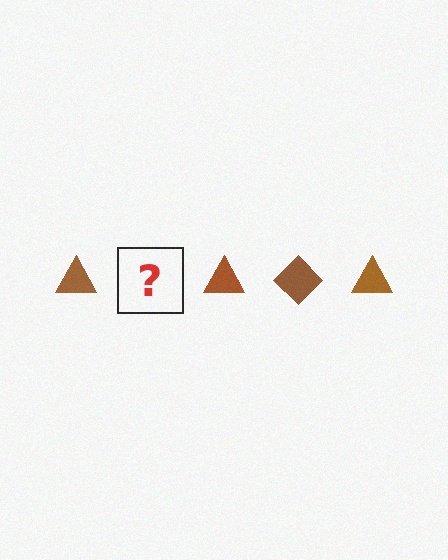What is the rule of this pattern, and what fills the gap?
The rule is that the pattern cycles through triangle, diamond shapes in brown. The gap should be filled with a brown diamond.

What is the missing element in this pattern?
The missing element is a brown diamond.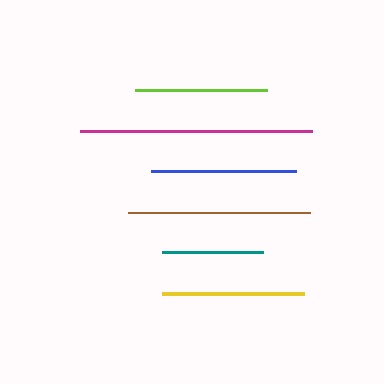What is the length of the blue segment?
The blue segment is approximately 144 pixels long.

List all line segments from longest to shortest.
From longest to shortest: magenta, brown, blue, yellow, lime, teal.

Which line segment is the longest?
The magenta line is the longest at approximately 232 pixels.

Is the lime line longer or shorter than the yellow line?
The yellow line is longer than the lime line.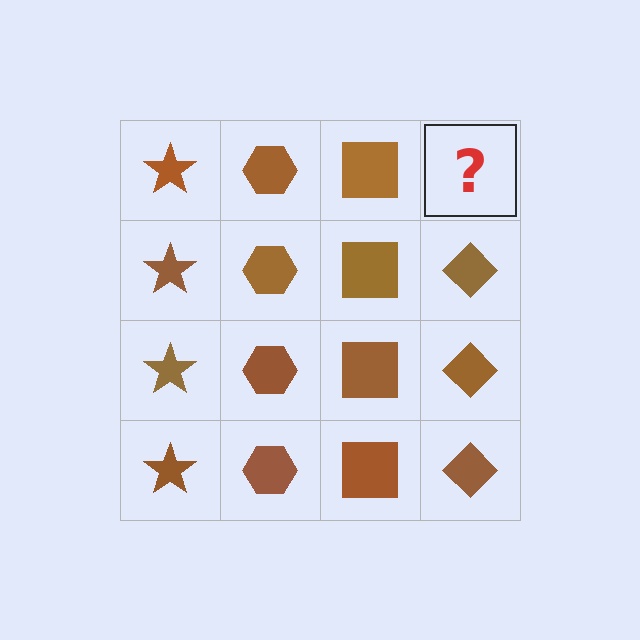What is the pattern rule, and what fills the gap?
The rule is that each column has a consistent shape. The gap should be filled with a brown diamond.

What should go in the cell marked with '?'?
The missing cell should contain a brown diamond.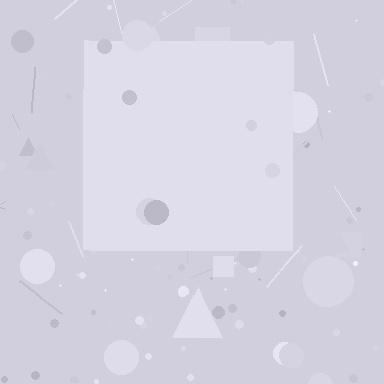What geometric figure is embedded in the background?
A square is embedded in the background.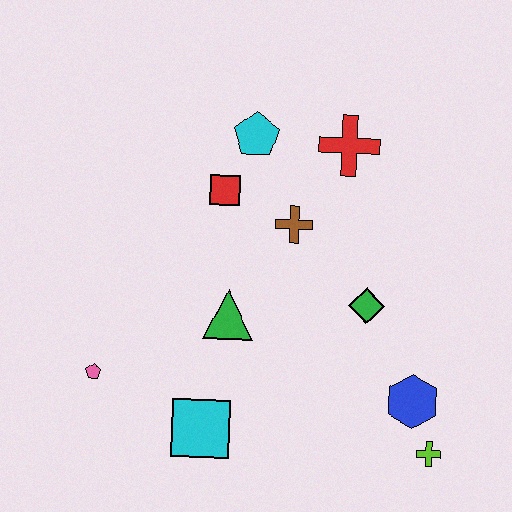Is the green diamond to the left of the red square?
No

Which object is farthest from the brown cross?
The lime cross is farthest from the brown cross.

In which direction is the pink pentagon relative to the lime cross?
The pink pentagon is to the left of the lime cross.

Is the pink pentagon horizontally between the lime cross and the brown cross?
No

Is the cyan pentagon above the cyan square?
Yes